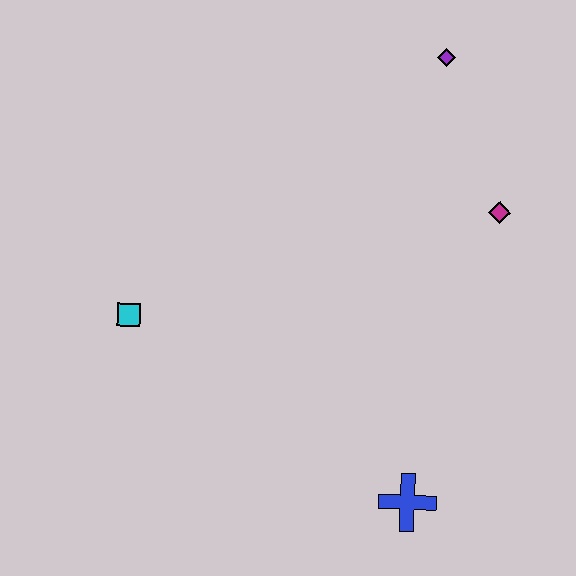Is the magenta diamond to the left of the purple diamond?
No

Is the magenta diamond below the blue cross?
No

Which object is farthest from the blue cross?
The purple diamond is farthest from the blue cross.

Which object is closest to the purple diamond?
The magenta diamond is closest to the purple diamond.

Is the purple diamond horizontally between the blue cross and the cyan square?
No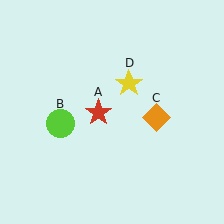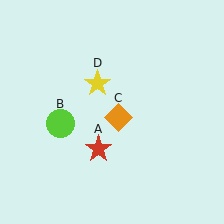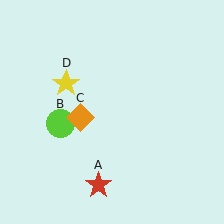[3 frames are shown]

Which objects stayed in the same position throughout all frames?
Lime circle (object B) remained stationary.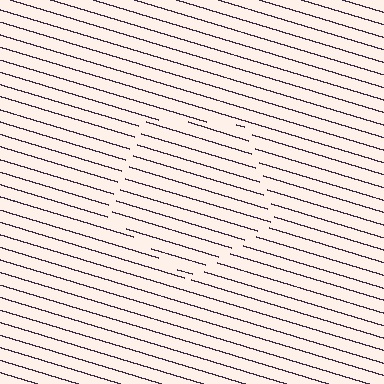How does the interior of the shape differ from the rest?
The interior of the shape contains the same grating, shifted by half a period — the contour is defined by the phase discontinuity where line-ends from the inner and outer gratings abut.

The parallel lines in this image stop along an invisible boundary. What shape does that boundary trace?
An illusory pentagon. The interior of the shape contains the same grating, shifted by half a period — the contour is defined by the phase discontinuity where line-ends from the inner and outer gratings abut.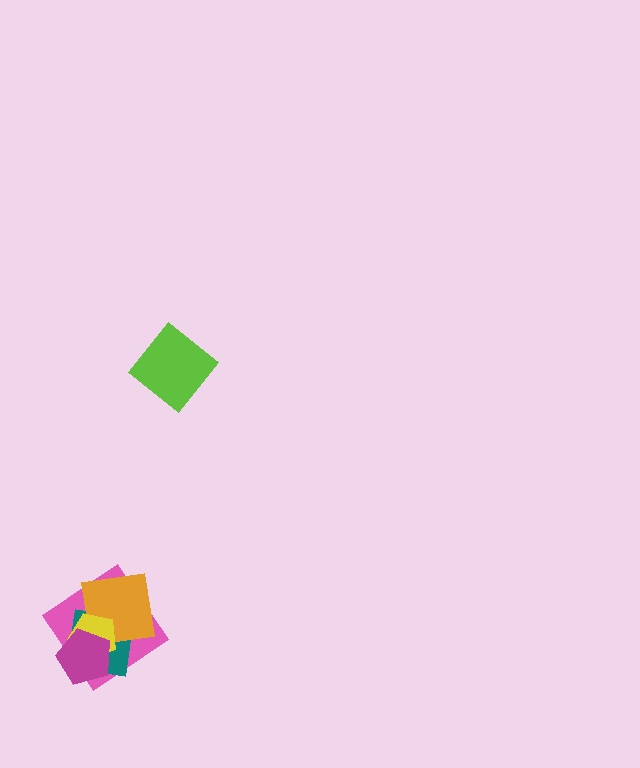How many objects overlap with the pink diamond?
4 objects overlap with the pink diamond.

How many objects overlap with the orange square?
3 objects overlap with the orange square.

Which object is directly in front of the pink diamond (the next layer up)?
The teal square is directly in front of the pink diamond.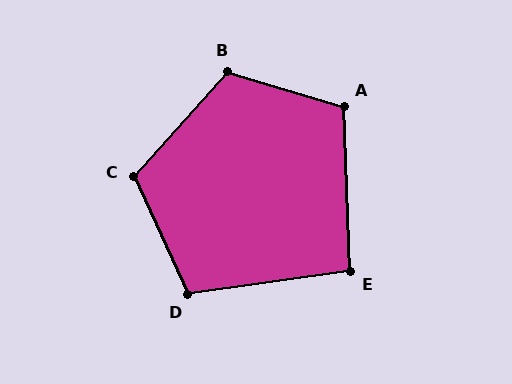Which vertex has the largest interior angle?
B, at approximately 116 degrees.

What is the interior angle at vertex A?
Approximately 108 degrees (obtuse).